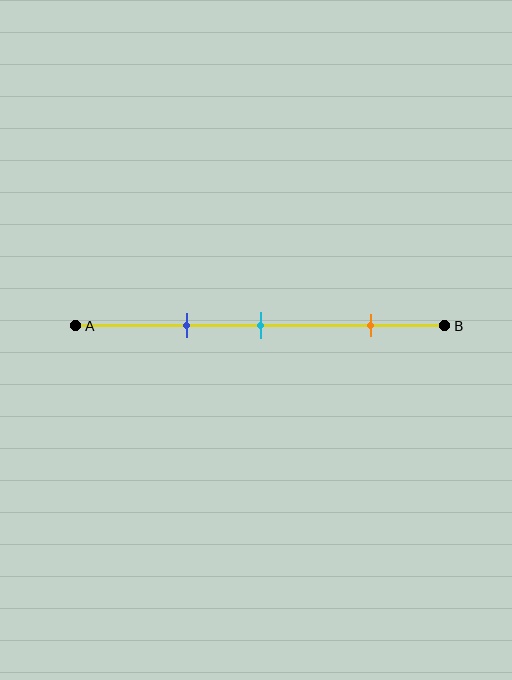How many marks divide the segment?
There are 3 marks dividing the segment.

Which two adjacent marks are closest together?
The blue and cyan marks are the closest adjacent pair.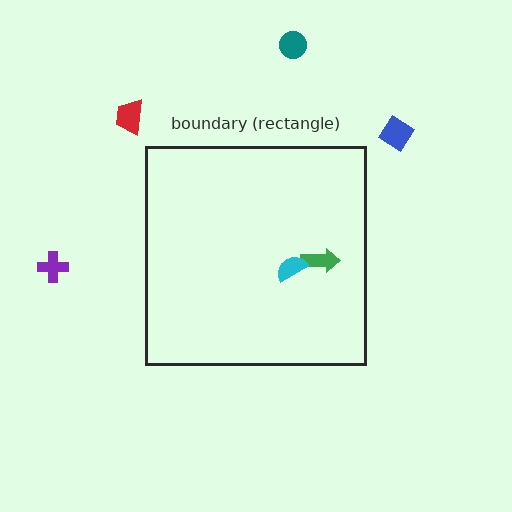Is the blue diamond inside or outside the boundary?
Outside.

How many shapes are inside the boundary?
2 inside, 4 outside.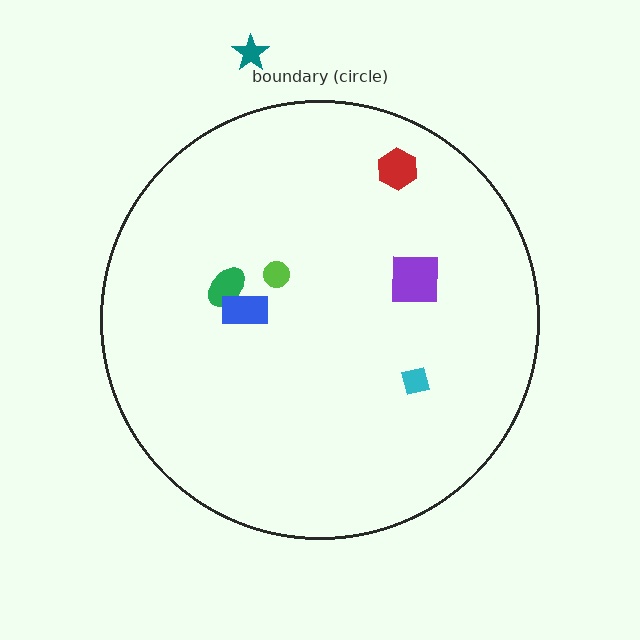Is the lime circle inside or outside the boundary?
Inside.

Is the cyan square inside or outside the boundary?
Inside.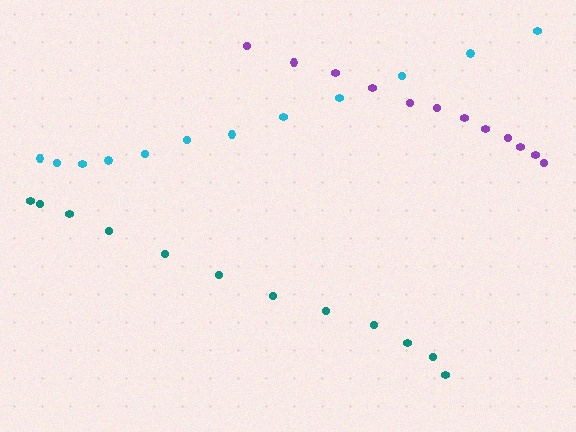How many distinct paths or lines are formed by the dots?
There are 3 distinct paths.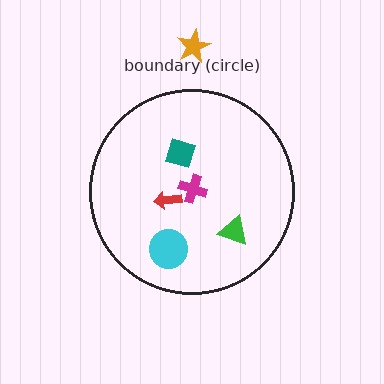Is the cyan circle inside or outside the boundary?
Inside.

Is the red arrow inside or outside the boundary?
Inside.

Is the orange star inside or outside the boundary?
Outside.